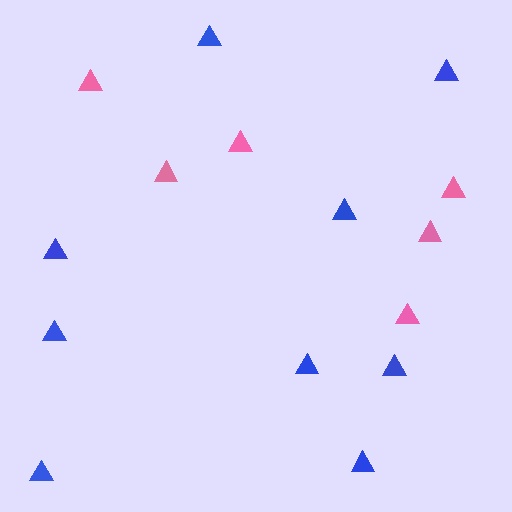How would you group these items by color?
There are 2 groups: one group of pink triangles (6) and one group of blue triangles (9).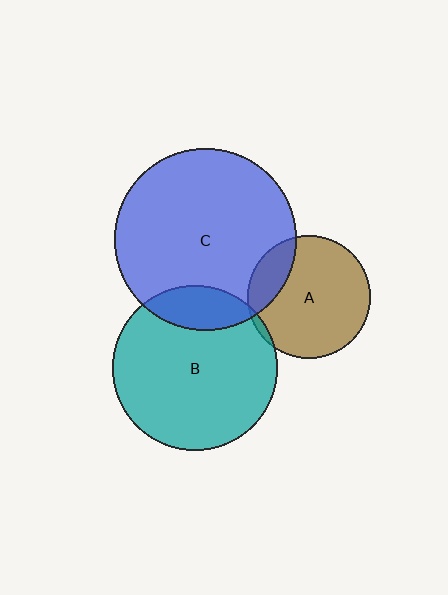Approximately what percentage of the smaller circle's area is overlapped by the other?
Approximately 5%.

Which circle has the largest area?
Circle C (blue).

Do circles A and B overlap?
Yes.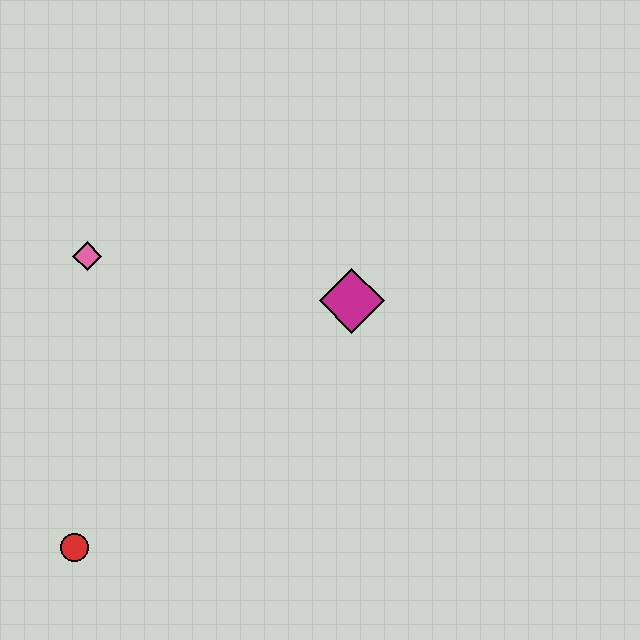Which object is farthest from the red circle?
The magenta diamond is farthest from the red circle.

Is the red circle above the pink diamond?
No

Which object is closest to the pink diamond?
The magenta diamond is closest to the pink diamond.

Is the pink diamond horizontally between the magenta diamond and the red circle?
Yes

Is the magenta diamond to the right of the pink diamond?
Yes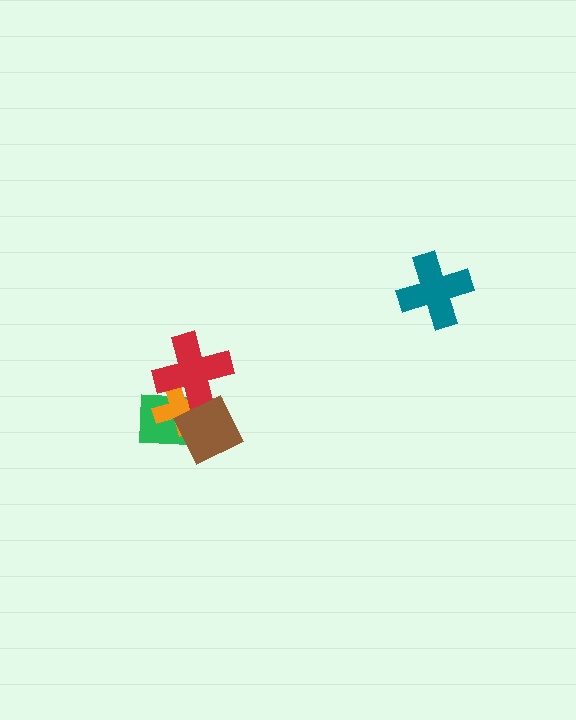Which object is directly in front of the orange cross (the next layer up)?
The red cross is directly in front of the orange cross.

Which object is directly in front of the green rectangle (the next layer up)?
The orange cross is directly in front of the green rectangle.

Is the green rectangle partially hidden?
Yes, it is partially covered by another shape.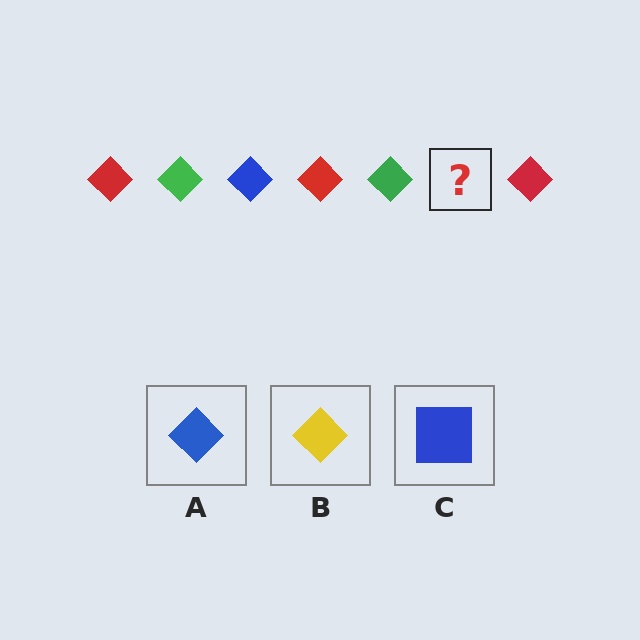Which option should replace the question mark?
Option A.